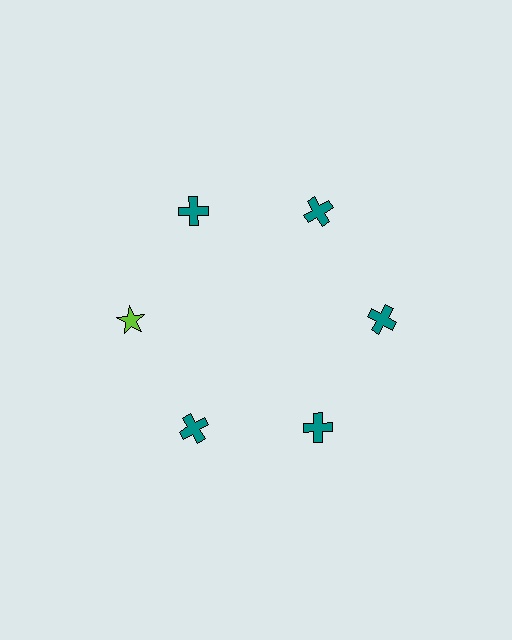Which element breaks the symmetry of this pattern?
The lime star at roughly the 9 o'clock position breaks the symmetry. All other shapes are teal crosses.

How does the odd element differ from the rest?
It differs in both color (lime instead of teal) and shape (star instead of cross).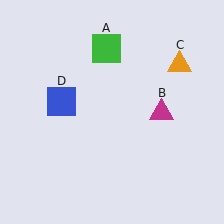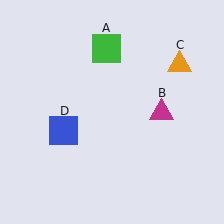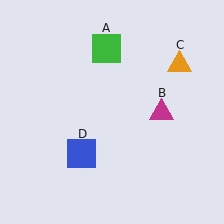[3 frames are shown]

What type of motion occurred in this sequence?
The blue square (object D) rotated counterclockwise around the center of the scene.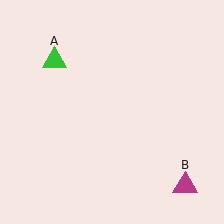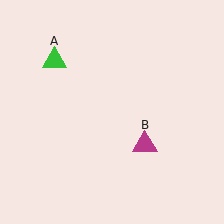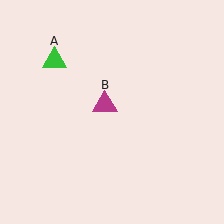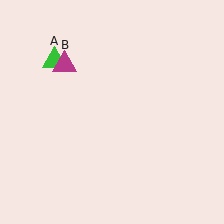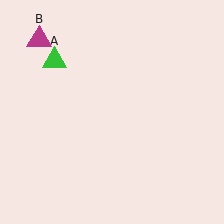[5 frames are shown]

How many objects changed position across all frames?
1 object changed position: magenta triangle (object B).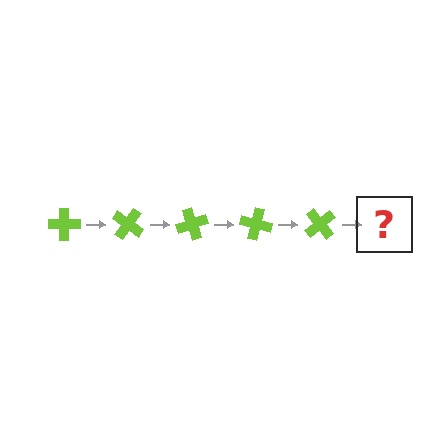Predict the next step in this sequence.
The next step is a lime cross rotated 175 degrees.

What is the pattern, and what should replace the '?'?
The pattern is that the cross rotates 35 degrees each step. The '?' should be a lime cross rotated 175 degrees.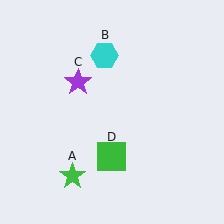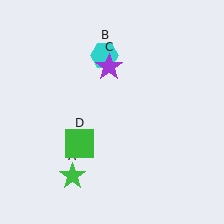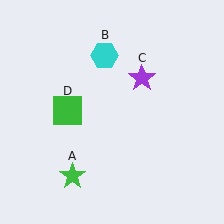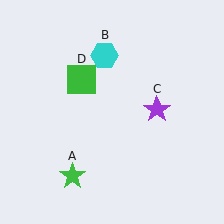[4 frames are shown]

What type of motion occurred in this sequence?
The purple star (object C), green square (object D) rotated clockwise around the center of the scene.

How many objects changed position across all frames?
2 objects changed position: purple star (object C), green square (object D).